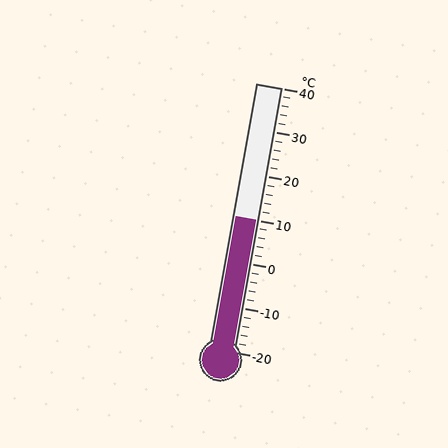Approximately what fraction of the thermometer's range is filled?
The thermometer is filled to approximately 50% of its range.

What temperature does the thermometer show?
The thermometer shows approximately 10°C.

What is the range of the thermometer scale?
The thermometer scale ranges from -20°C to 40°C.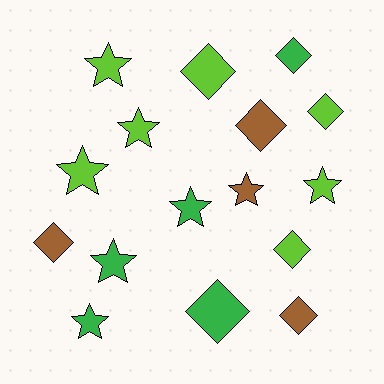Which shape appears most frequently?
Diamond, with 8 objects.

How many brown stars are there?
There is 1 brown star.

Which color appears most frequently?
Lime, with 7 objects.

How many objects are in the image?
There are 16 objects.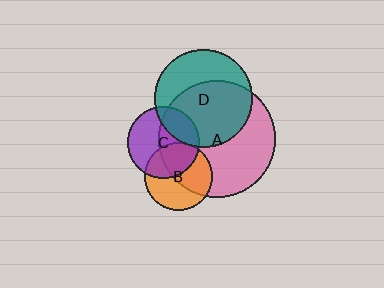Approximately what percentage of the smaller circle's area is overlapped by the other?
Approximately 25%.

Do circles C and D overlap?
Yes.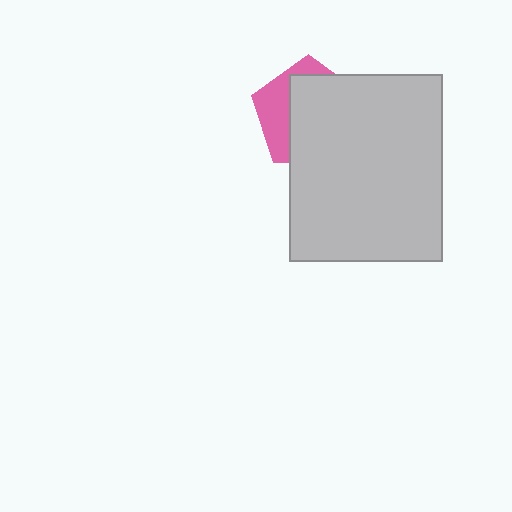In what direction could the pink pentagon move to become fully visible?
The pink pentagon could move toward the upper-left. That would shift it out from behind the light gray rectangle entirely.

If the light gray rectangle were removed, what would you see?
You would see the complete pink pentagon.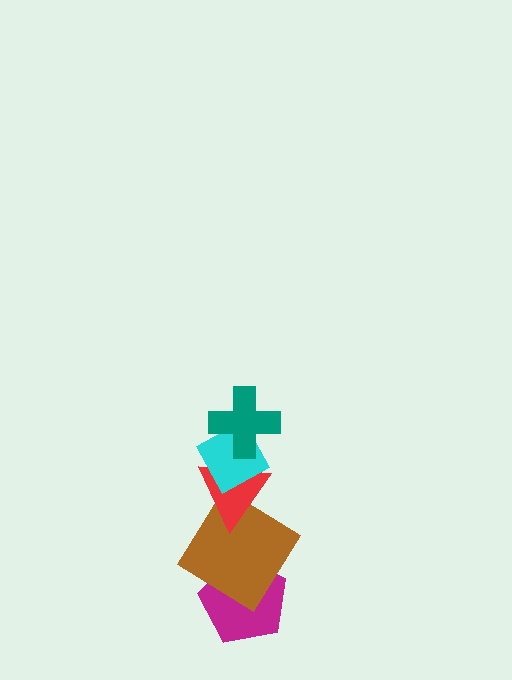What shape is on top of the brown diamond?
The red triangle is on top of the brown diamond.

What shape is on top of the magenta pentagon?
The brown diamond is on top of the magenta pentagon.